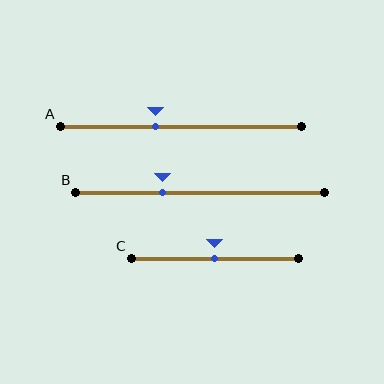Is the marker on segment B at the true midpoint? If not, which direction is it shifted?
No, the marker on segment B is shifted to the left by about 15% of the segment length.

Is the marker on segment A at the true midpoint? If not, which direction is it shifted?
No, the marker on segment A is shifted to the left by about 10% of the segment length.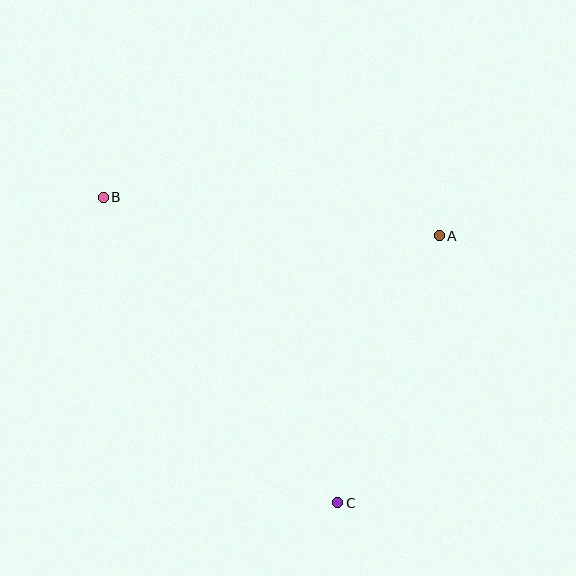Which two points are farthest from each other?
Points B and C are farthest from each other.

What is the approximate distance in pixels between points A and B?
The distance between A and B is approximately 338 pixels.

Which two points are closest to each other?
Points A and C are closest to each other.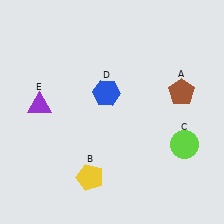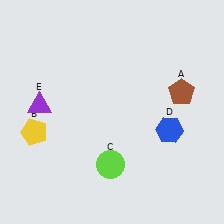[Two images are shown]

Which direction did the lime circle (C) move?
The lime circle (C) moved left.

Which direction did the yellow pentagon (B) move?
The yellow pentagon (B) moved left.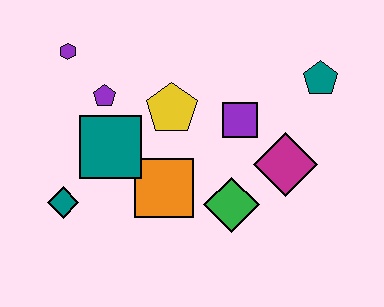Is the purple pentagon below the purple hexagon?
Yes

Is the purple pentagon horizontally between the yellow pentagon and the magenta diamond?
No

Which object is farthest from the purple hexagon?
The teal pentagon is farthest from the purple hexagon.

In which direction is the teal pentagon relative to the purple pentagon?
The teal pentagon is to the right of the purple pentagon.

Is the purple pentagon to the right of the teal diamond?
Yes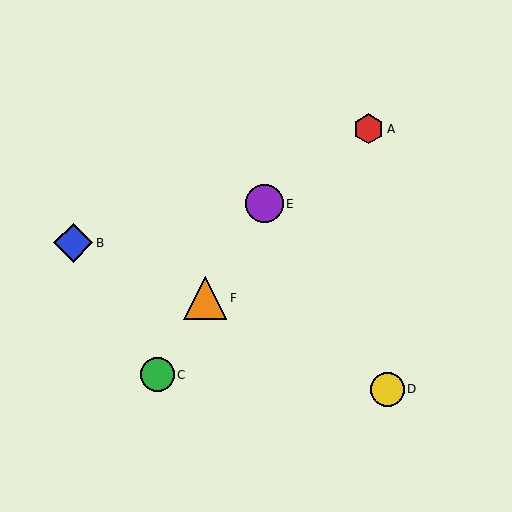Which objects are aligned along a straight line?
Objects C, E, F are aligned along a straight line.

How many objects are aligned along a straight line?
3 objects (C, E, F) are aligned along a straight line.